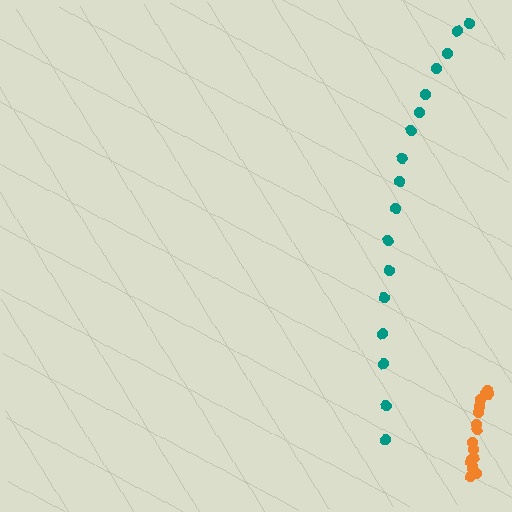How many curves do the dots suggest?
There are 2 distinct paths.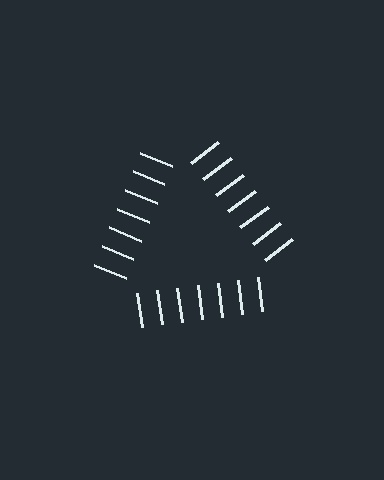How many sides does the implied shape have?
3 sides — the line-ends trace a triangle.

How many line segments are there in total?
21 — 7 along each of the 3 edges.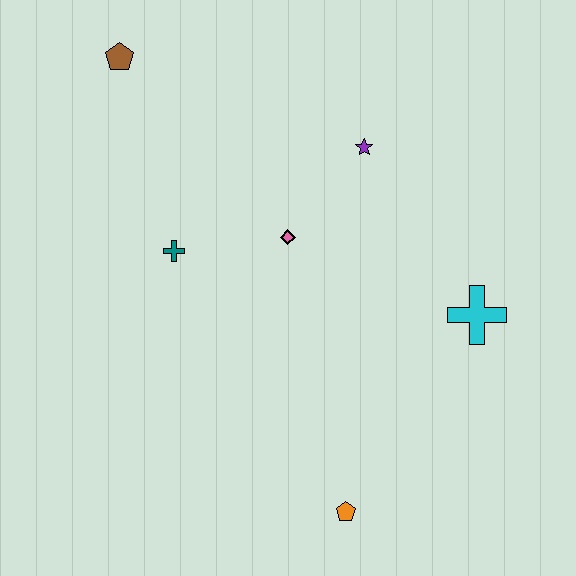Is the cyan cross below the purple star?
Yes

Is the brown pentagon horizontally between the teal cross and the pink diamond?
No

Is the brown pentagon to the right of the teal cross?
No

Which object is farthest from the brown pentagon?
The orange pentagon is farthest from the brown pentagon.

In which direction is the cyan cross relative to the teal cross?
The cyan cross is to the right of the teal cross.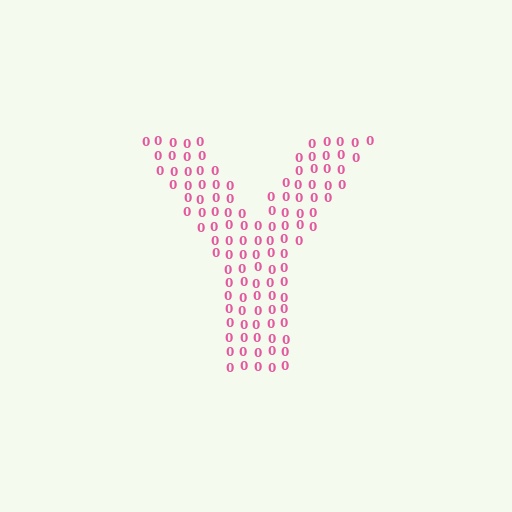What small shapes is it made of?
It is made of small digit 0's.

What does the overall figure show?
The overall figure shows the letter Y.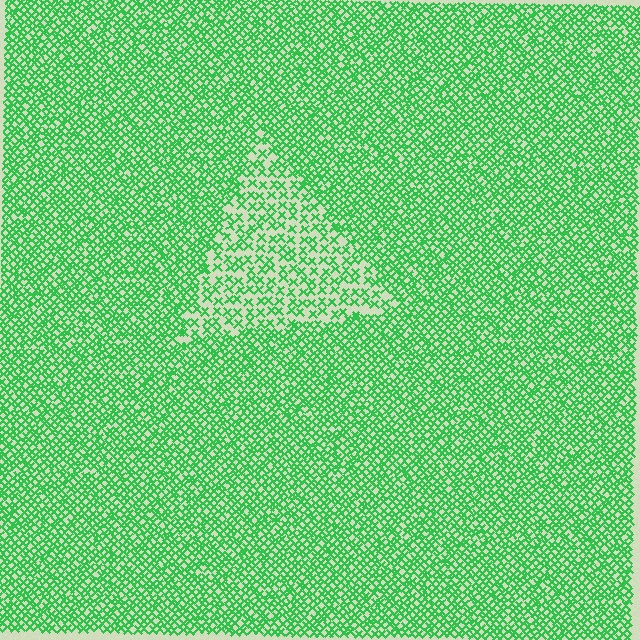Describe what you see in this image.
The image contains small green elements arranged at two different densities. A triangle-shaped region is visible where the elements are less densely packed than the surrounding area.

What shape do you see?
I see a triangle.